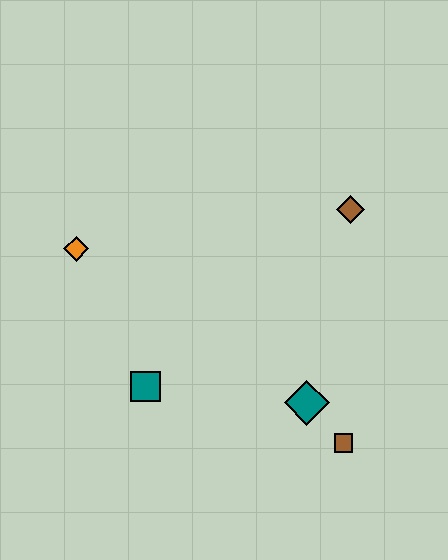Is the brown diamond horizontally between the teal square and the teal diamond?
No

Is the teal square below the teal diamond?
No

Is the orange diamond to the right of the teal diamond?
No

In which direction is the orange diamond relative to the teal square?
The orange diamond is above the teal square.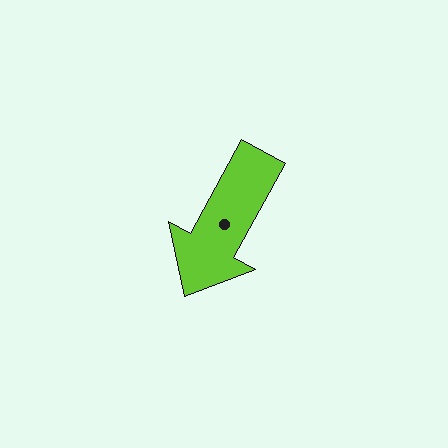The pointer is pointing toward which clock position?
Roughly 7 o'clock.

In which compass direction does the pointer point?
Southwest.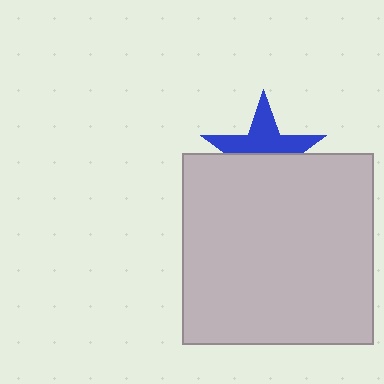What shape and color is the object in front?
The object in front is a light gray square.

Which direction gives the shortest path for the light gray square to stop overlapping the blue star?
Moving down gives the shortest separation.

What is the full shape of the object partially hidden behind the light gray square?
The partially hidden object is a blue star.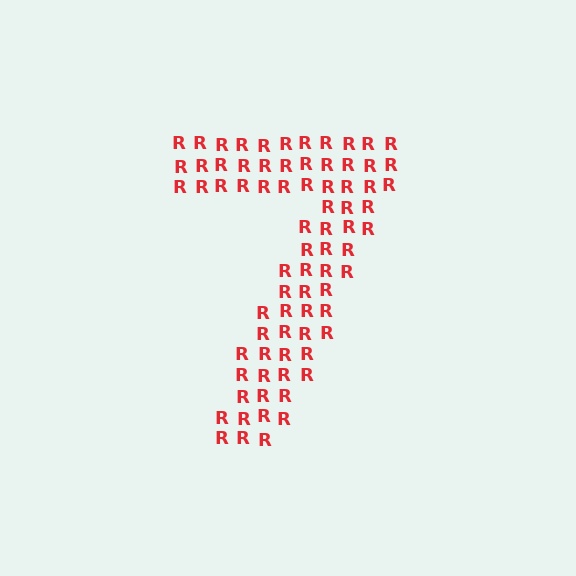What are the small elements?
The small elements are letter R's.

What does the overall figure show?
The overall figure shows the digit 7.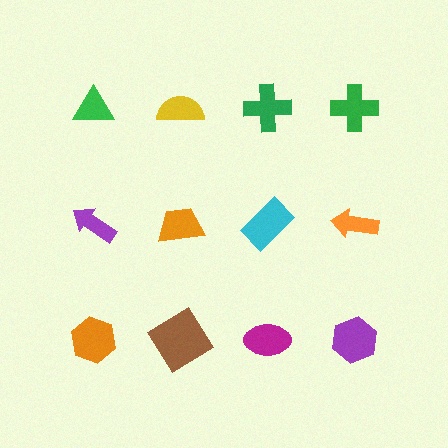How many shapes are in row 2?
4 shapes.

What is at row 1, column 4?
A green cross.